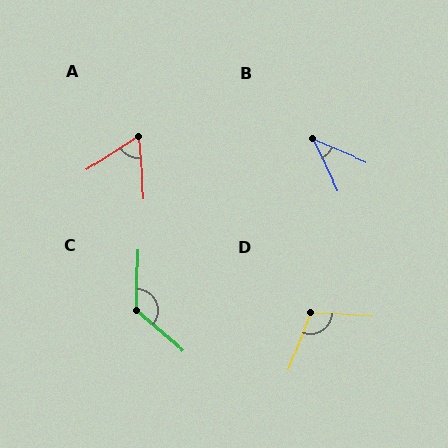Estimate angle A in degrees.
Approximately 62 degrees.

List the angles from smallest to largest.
B (41°), A (62°), D (109°), C (129°).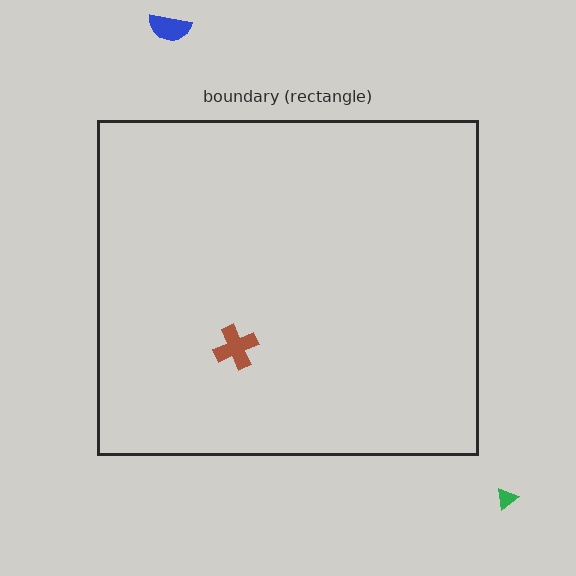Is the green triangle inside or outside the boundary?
Outside.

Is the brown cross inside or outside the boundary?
Inside.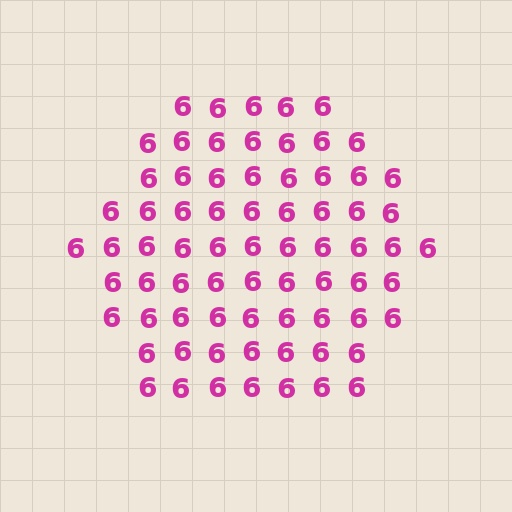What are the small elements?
The small elements are digit 6's.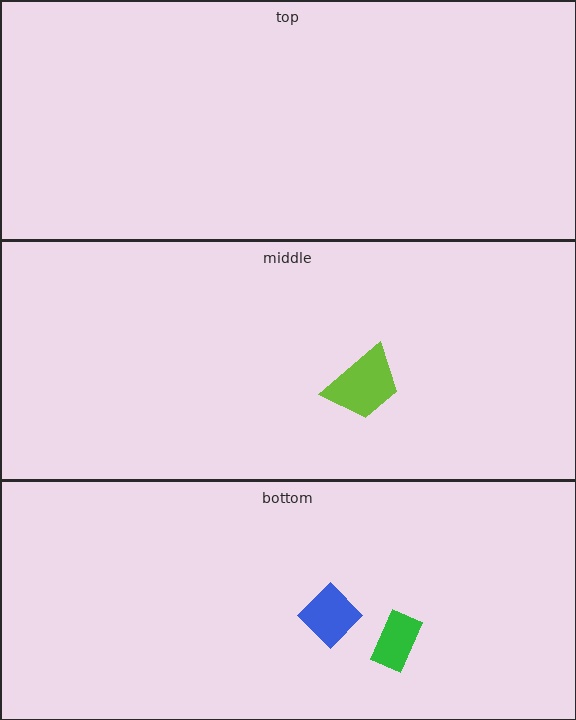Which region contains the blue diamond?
The bottom region.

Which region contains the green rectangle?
The bottom region.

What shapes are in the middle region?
The lime trapezoid.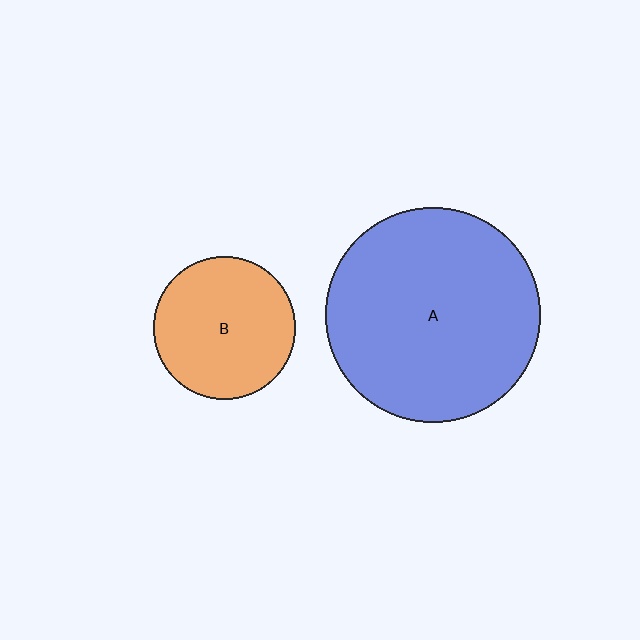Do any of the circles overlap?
No, none of the circles overlap.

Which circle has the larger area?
Circle A (blue).